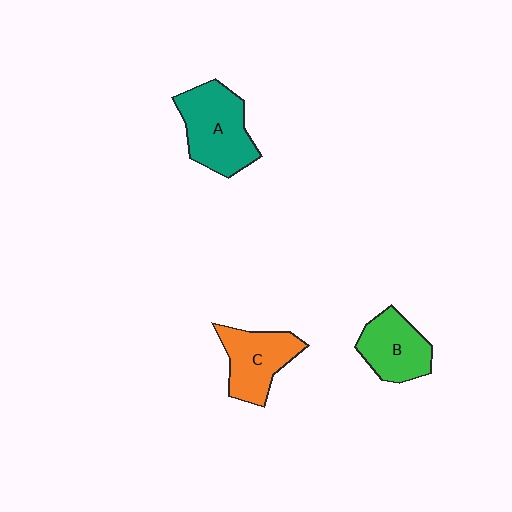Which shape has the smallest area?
Shape B (green).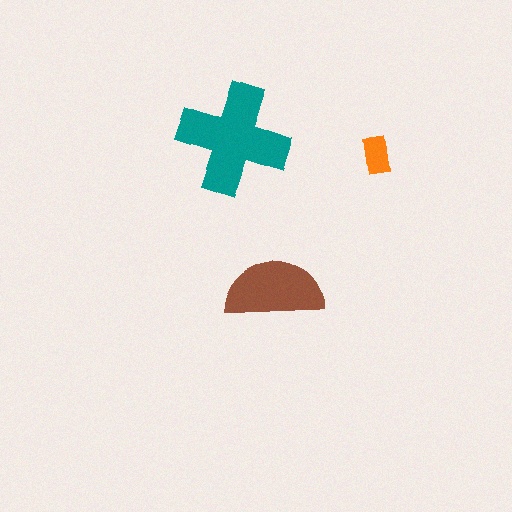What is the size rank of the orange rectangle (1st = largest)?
3rd.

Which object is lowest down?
The brown semicircle is bottommost.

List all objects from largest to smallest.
The teal cross, the brown semicircle, the orange rectangle.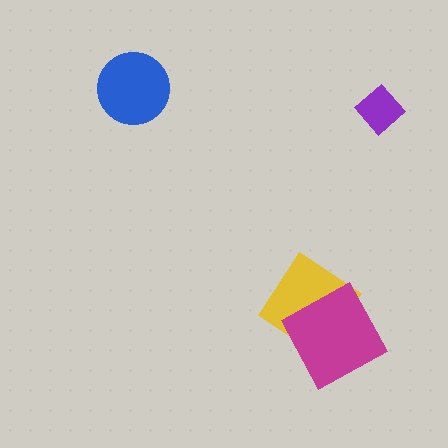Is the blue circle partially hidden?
No, no other shape covers it.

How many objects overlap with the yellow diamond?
1 object overlaps with the yellow diamond.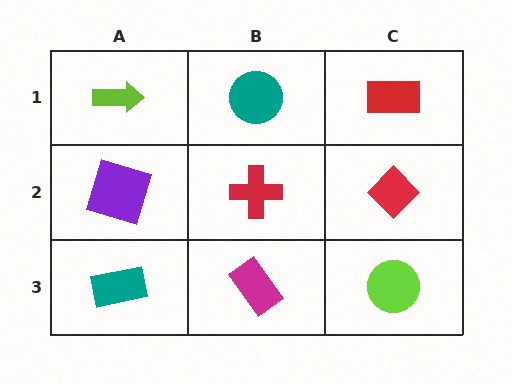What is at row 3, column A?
A teal rectangle.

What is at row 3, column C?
A lime circle.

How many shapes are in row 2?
3 shapes.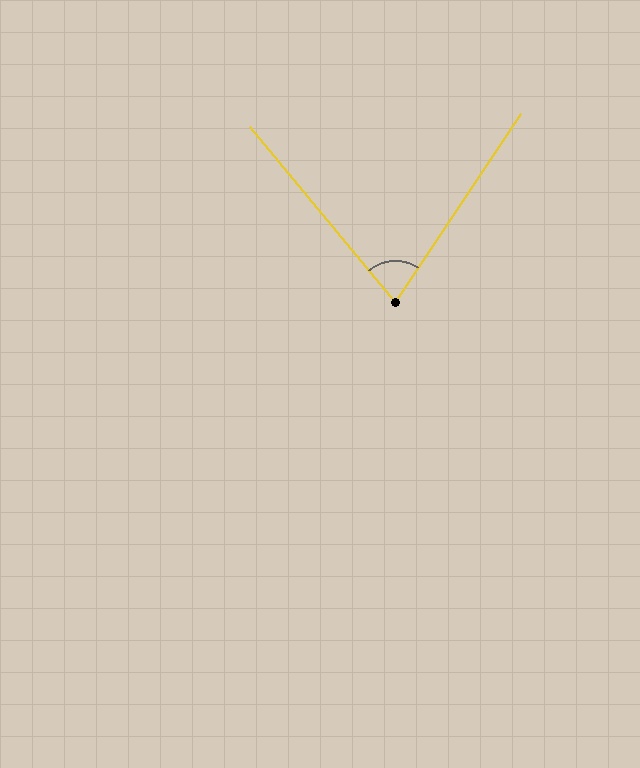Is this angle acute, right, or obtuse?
It is acute.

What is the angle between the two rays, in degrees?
Approximately 73 degrees.